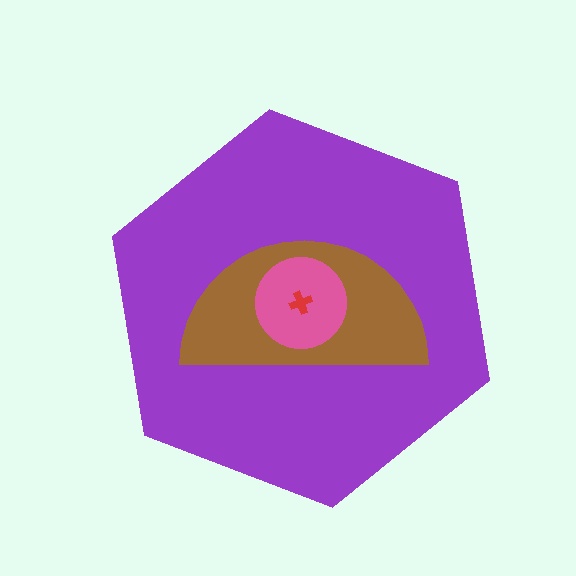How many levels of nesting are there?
4.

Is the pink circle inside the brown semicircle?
Yes.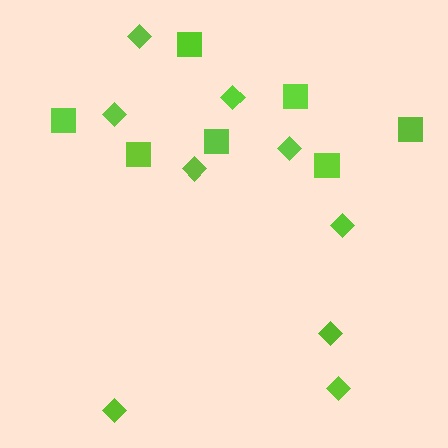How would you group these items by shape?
There are 2 groups: one group of squares (7) and one group of diamonds (9).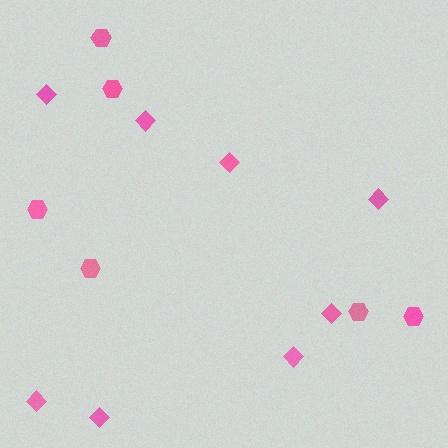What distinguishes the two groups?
There are 2 groups: one group of hexagons (6) and one group of diamonds (8).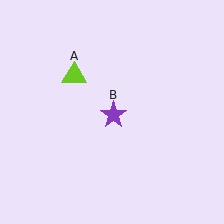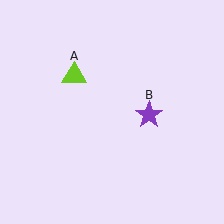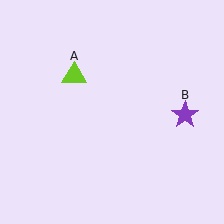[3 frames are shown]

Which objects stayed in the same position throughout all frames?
Lime triangle (object A) remained stationary.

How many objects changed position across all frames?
1 object changed position: purple star (object B).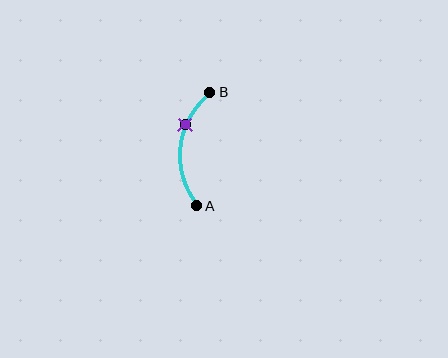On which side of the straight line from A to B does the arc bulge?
The arc bulges to the left of the straight line connecting A and B.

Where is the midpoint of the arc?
The arc midpoint is the point on the curve farthest from the straight line joining A and B. It sits to the left of that line.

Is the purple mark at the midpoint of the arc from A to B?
No. The purple mark lies on the arc but is closer to endpoint B. The arc midpoint would be at the point on the curve equidistant along the arc from both A and B.